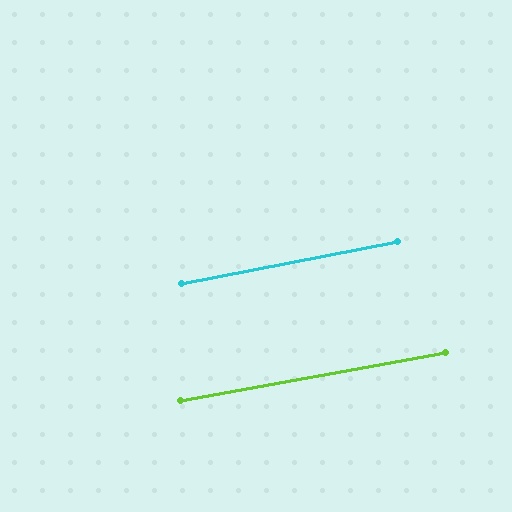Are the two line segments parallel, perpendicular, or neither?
Parallel — their directions differ by only 0.8°.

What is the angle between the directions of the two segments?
Approximately 1 degree.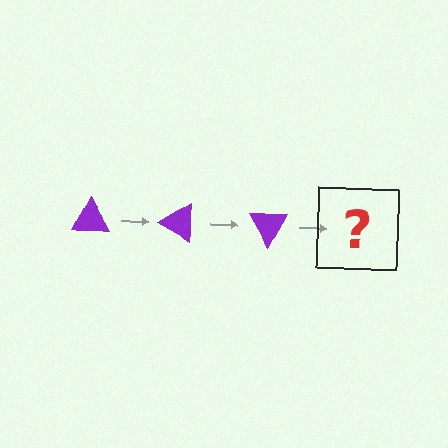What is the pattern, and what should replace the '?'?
The pattern is that the triangle rotates 30 degrees each step. The '?' should be a purple triangle rotated 90 degrees.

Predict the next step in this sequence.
The next step is a purple triangle rotated 90 degrees.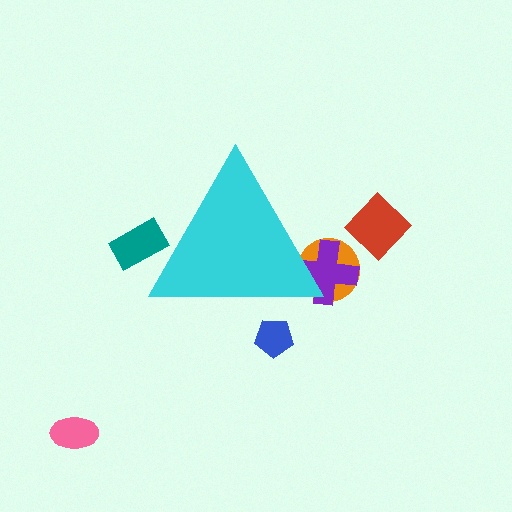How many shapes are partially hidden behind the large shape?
4 shapes are partially hidden.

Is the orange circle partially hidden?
Yes, the orange circle is partially hidden behind the cyan triangle.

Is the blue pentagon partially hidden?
Yes, the blue pentagon is partially hidden behind the cyan triangle.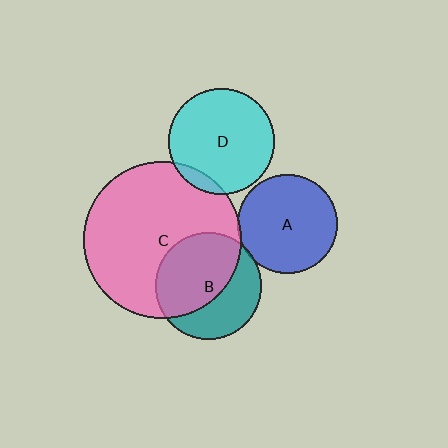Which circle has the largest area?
Circle C (pink).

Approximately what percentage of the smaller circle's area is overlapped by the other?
Approximately 5%.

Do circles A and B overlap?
Yes.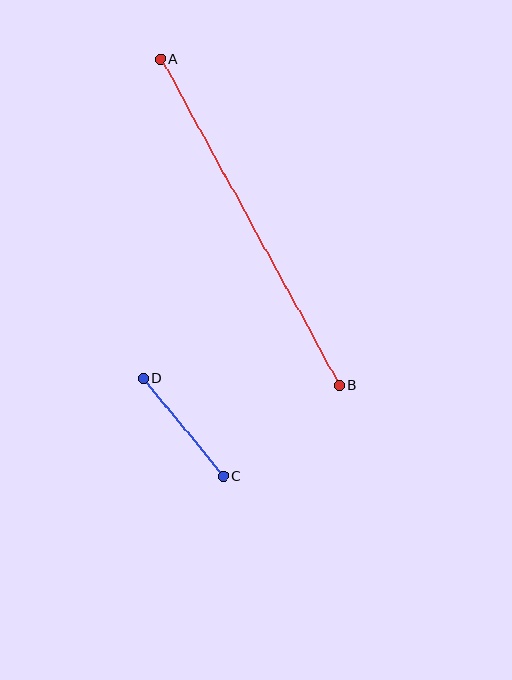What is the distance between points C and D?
The distance is approximately 127 pixels.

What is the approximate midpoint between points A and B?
The midpoint is at approximately (250, 222) pixels.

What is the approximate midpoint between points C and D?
The midpoint is at approximately (183, 427) pixels.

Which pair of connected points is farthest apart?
Points A and B are farthest apart.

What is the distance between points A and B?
The distance is approximately 372 pixels.